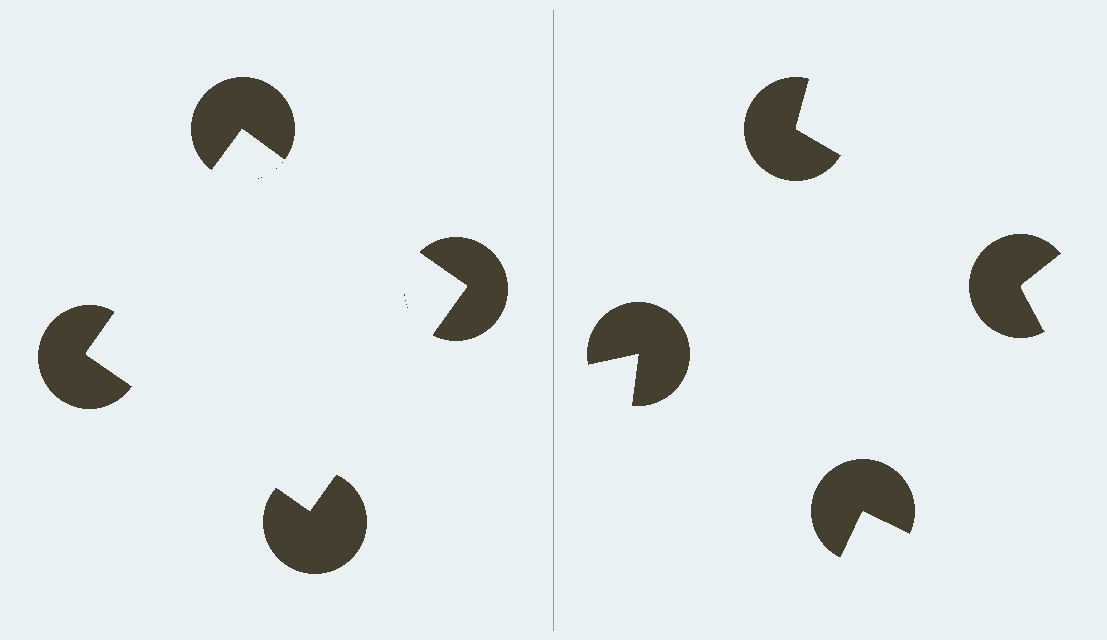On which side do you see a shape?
An illusory square appears on the left side. On the right side the wedge cuts are rotated, so no coherent shape forms.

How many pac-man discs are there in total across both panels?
8 — 4 on each side.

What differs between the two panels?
The pac-man discs are positioned identically on both sides; only the wedge orientations differ. On the left they align to a square; on the right they are misaligned.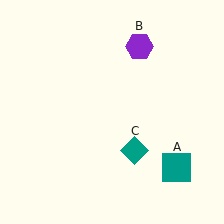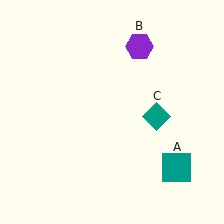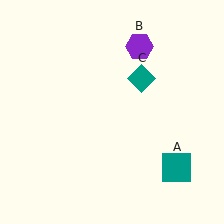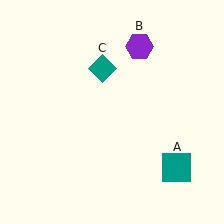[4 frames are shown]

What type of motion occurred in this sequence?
The teal diamond (object C) rotated counterclockwise around the center of the scene.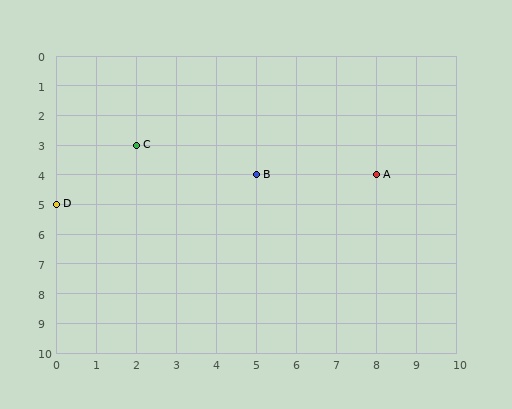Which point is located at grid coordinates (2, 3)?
Point C is at (2, 3).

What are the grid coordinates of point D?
Point D is at grid coordinates (0, 5).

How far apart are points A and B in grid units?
Points A and B are 3 columns apart.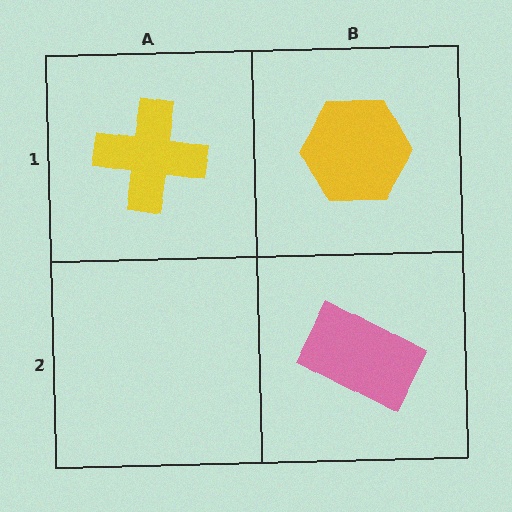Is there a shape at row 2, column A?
No, that cell is empty.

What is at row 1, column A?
A yellow cross.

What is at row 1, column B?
A yellow hexagon.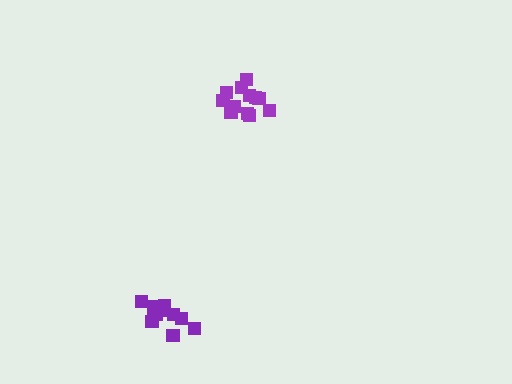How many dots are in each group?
Group 1: 12 dots, Group 2: 12 dots (24 total).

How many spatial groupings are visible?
There are 2 spatial groupings.